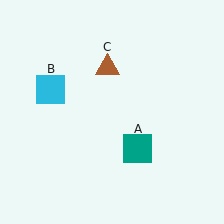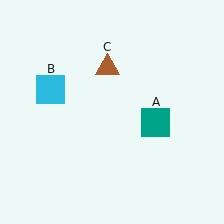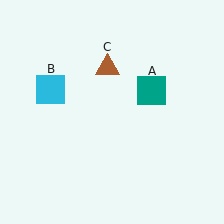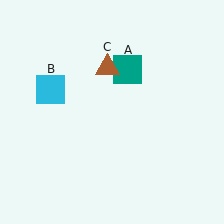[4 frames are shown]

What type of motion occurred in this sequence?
The teal square (object A) rotated counterclockwise around the center of the scene.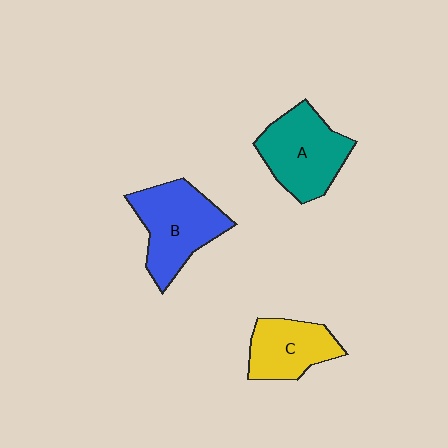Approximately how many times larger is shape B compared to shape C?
Approximately 1.4 times.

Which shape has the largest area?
Shape B (blue).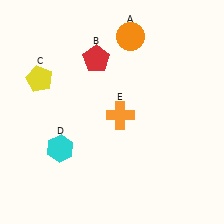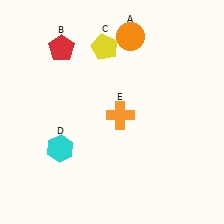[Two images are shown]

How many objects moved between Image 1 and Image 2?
2 objects moved between the two images.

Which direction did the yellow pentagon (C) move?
The yellow pentagon (C) moved right.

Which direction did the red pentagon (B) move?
The red pentagon (B) moved left.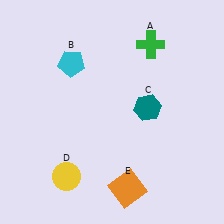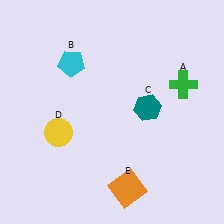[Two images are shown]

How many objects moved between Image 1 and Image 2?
2 objects moved between the two images.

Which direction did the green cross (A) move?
The green cross (A) moved down.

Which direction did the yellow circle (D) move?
The yellow circle (D) moved up.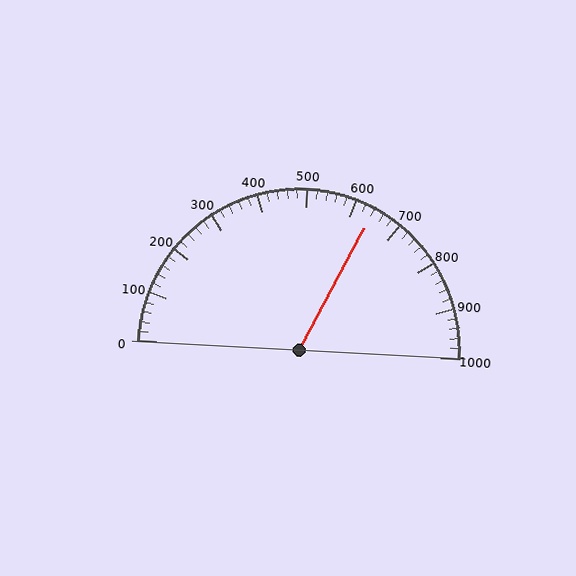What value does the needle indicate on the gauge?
The needle indicates approximately 640.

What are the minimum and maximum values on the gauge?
The gauge ranges from 0 to 1000.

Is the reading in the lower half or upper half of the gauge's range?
The reading is in the upper half of the range (0 to 1000).